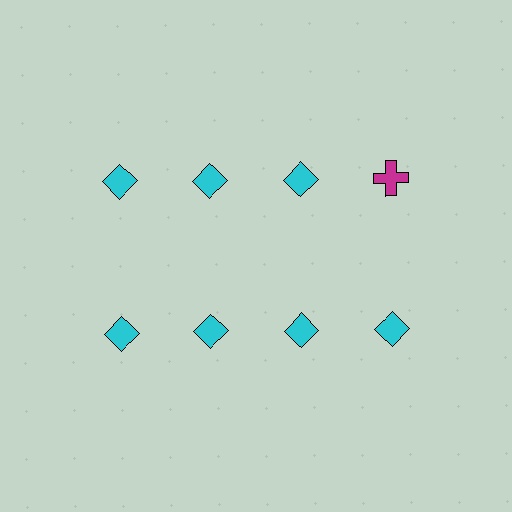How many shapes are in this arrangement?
There are 8 shapes arranged in a grid pattern.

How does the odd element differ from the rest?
It differs in both color (magenta instead of cyan) and shape (cross instead of diamond).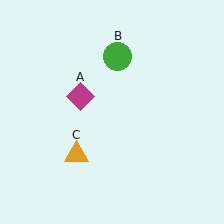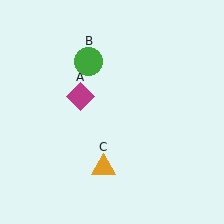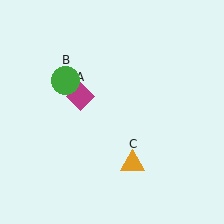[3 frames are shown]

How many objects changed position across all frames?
2 objects changed position: green circle (object B), orange triangle (object C).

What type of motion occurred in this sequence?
The green circle (object B), orange triangle (object C) rotated counterclockwise around the center of the scene.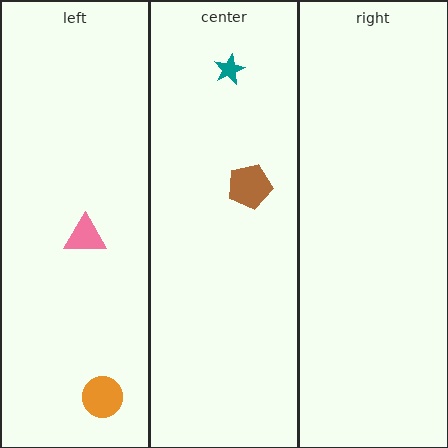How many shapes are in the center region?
2.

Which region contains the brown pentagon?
The center region.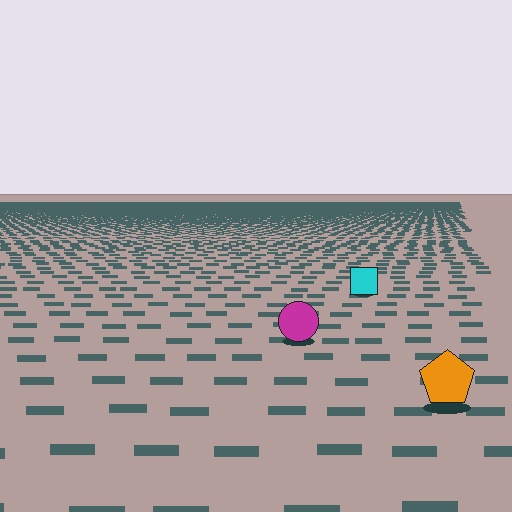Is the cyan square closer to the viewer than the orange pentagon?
No. The orange pentagon is closer — you can tell from the texture gradient: the ground texture is coarser near it.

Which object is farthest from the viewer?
The cyan square is farthest from the viewer. It appears smaller and the ground texture around it is denser.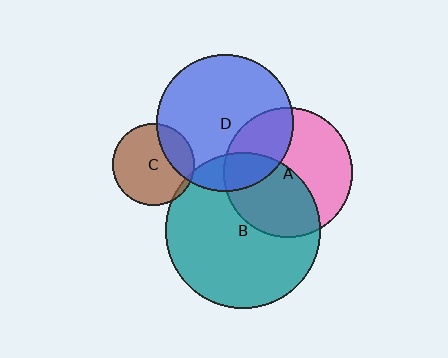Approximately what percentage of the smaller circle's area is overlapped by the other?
Approximately 30%.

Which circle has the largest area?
Circle B (teal).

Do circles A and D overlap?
Yes.